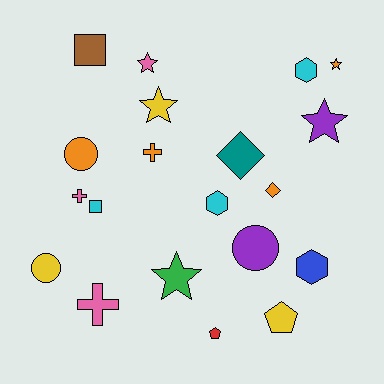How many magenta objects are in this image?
There are no magenta objects.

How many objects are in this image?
There are 20 objects.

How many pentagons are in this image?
There are 2 pentagons.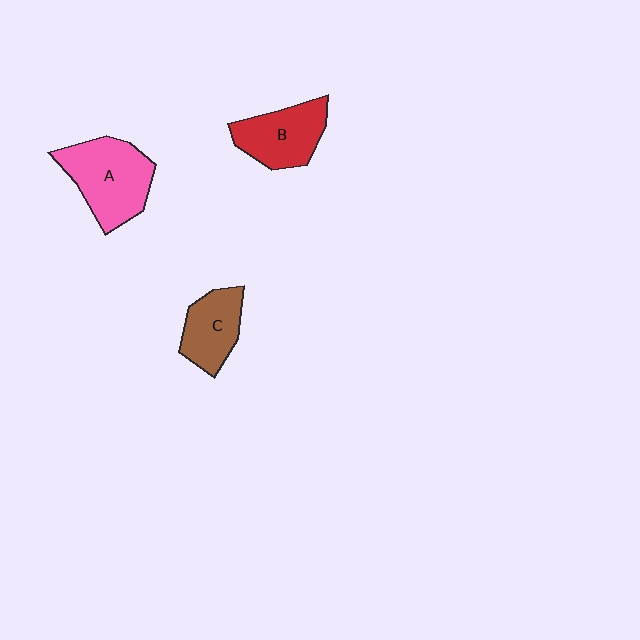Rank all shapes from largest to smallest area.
From largest to smallest: A (pink), B (red), C (brown).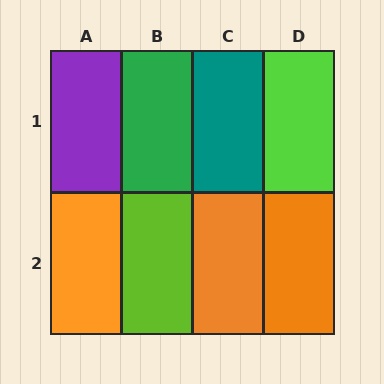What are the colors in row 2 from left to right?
Orange, lime, orange, orange.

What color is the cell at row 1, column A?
Purple.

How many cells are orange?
3 cells are orange.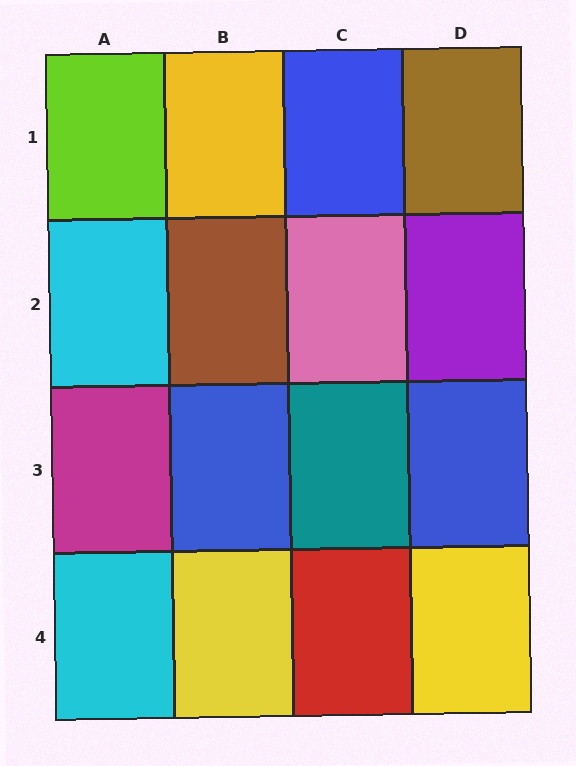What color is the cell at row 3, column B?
Blue.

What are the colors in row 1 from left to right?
Lime, yellow, blue, brown.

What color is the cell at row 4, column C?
Red.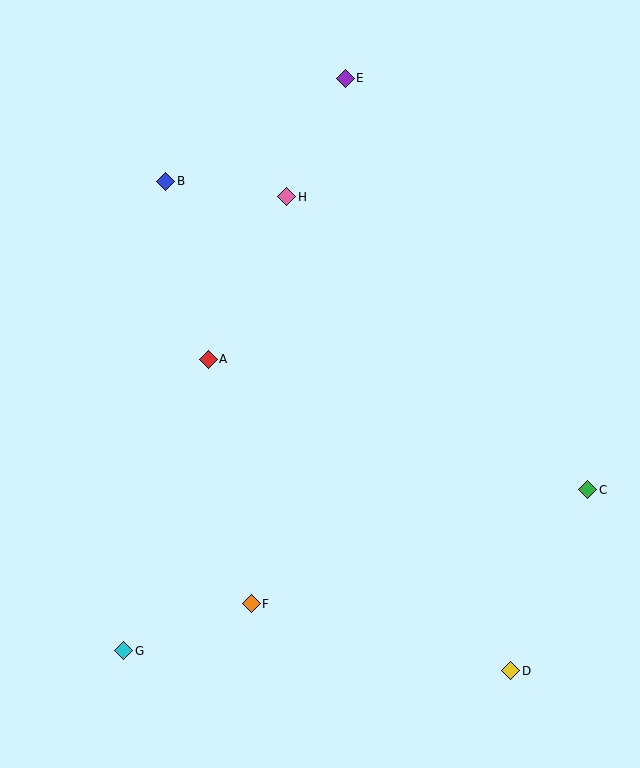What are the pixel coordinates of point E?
Point E is at (345, 78).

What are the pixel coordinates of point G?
Point G is at (124, 651).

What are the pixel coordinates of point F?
Point F is at (251, 604).